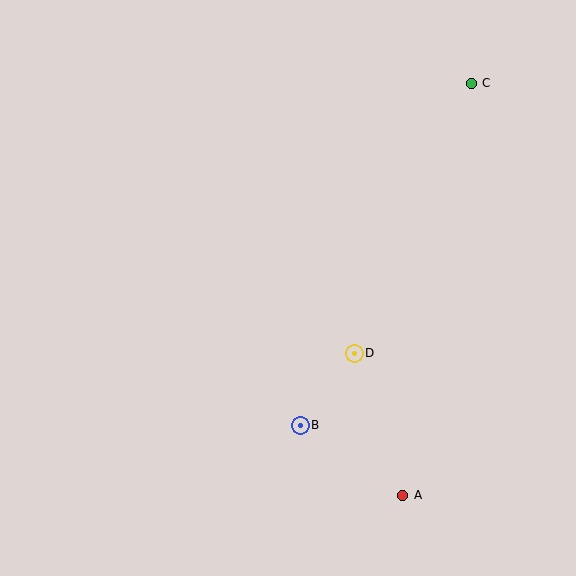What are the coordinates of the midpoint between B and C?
The midpoint between B and C is at (386, 254).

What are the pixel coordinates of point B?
Point B is at (300, 425).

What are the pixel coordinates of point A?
Point A is at (403, 495).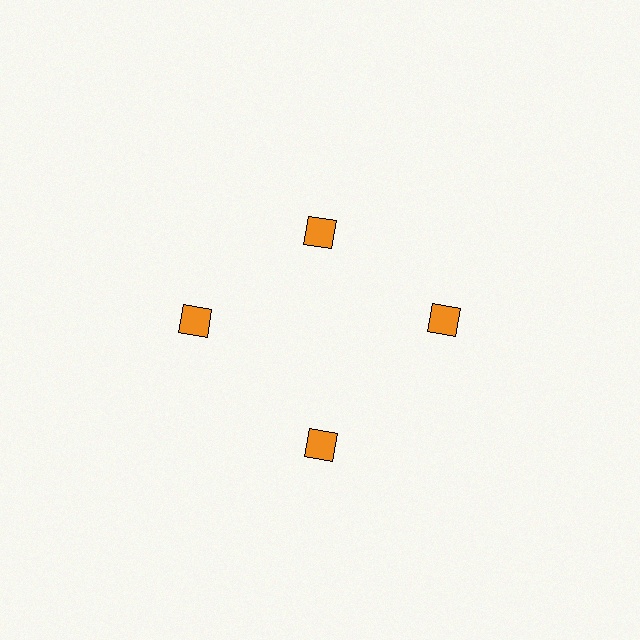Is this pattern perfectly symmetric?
No. The 4 orange squares are arranged in a ring, but one element near the 12 o'clock position is pulled inward toward the center, breaking the 4-fold rotational symmetry.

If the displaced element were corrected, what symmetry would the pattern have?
It would have 4-fold rotational symmetry — the pattern would map onto itself every 90 degrees.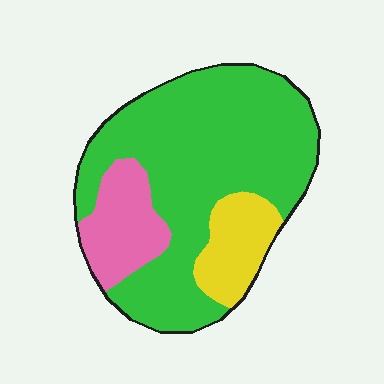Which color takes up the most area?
Green, at roughly 70%.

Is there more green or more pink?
Green.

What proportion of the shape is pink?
Pink takes up less than a quarter of the shape.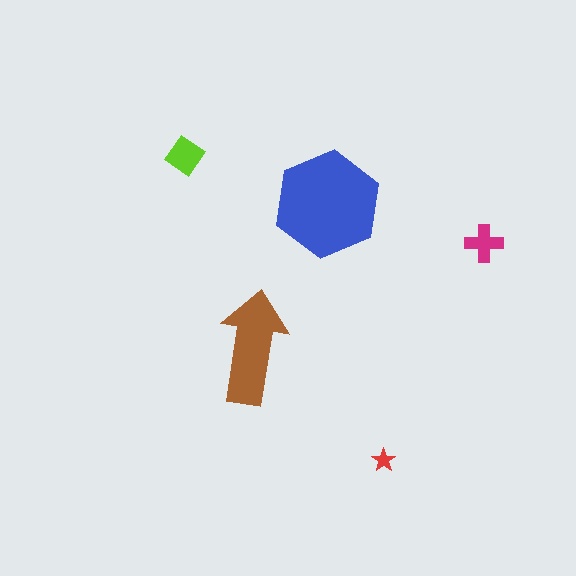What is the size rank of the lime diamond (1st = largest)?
3rd.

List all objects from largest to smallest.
The blue hexagon, the brown arrow, the lime diamond, the magenta cross, the red star.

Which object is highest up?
The lime diamond is topmost.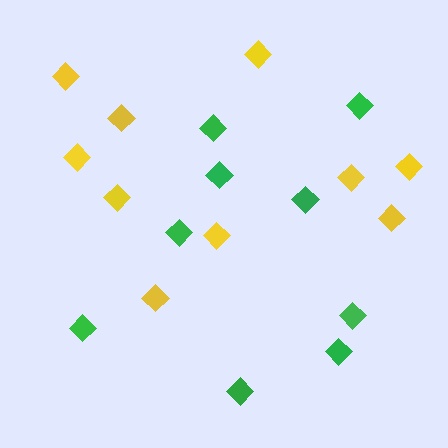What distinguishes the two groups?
There are 2 groups: one group of green diamonds (9) and one group of yellow diamonds (10).